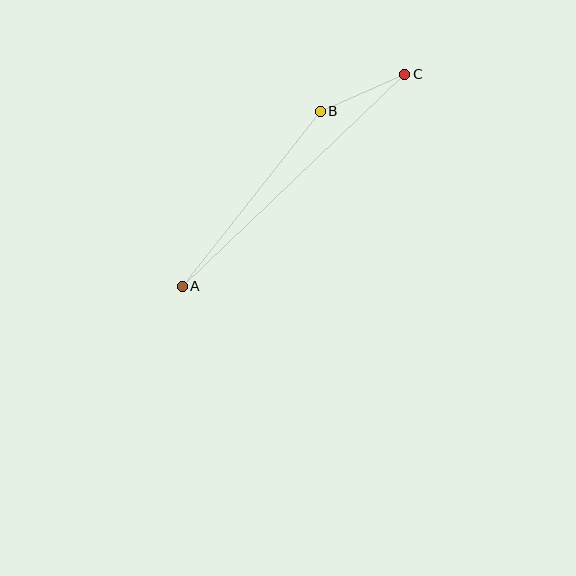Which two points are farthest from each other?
Points A and C are farthest from each other.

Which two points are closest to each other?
Points B and C are closest to each other.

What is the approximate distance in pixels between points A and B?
The distance between A and B is approximately 223 pixels.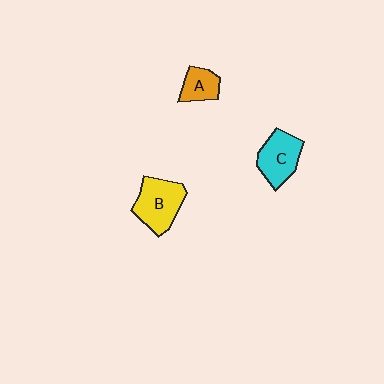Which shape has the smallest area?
Shape A (orange).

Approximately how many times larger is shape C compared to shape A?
Approximately 1.6 times.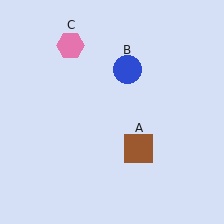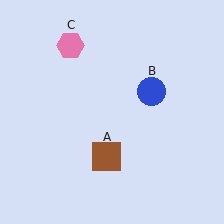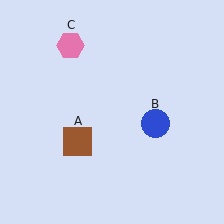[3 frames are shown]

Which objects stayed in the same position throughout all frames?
Pink hexagon (object C) remained stationary.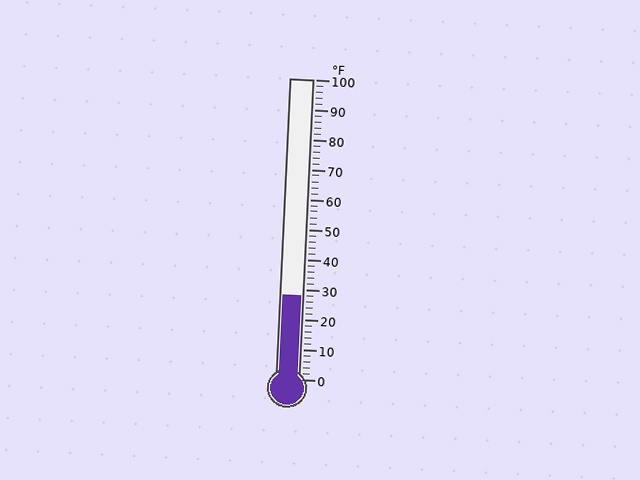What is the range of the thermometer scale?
The thermometer scale ranges from 0°F to 100°F.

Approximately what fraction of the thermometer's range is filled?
The thermometer is filled to approximately 30% of its range.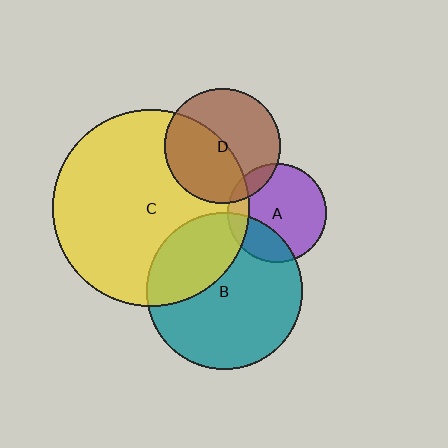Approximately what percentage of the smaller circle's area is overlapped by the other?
Approximately 25%.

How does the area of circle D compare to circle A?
Approximately 1.4 times.